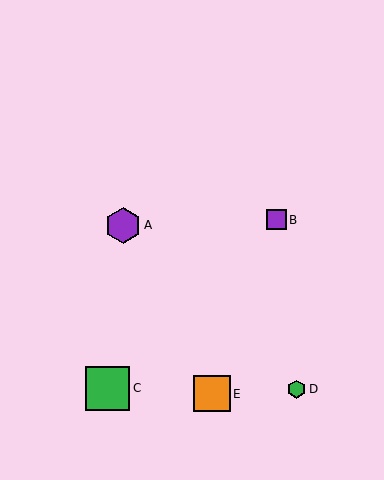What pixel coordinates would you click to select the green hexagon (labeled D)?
Click at (297, 389) to select the green hexagon D.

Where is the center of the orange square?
The center of the orange square is at (212, 394).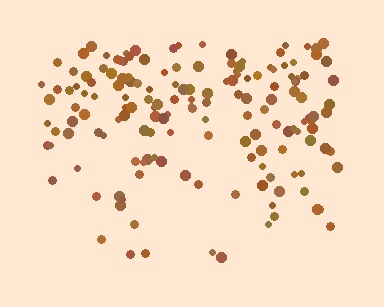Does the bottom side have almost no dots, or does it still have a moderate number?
Still a moderate number, just noticeably fewer than the top.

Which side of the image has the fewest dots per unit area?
The bottom.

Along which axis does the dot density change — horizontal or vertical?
Vertical.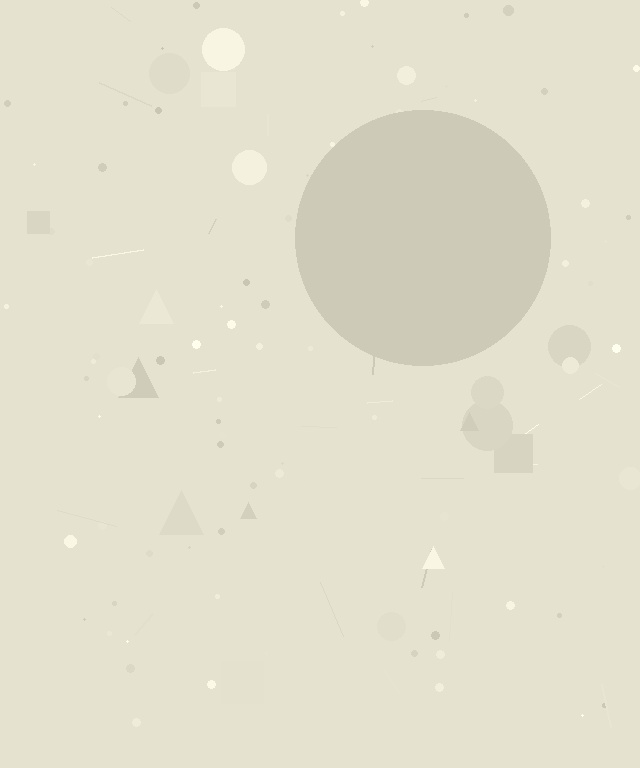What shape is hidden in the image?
A circle is hidden in the image.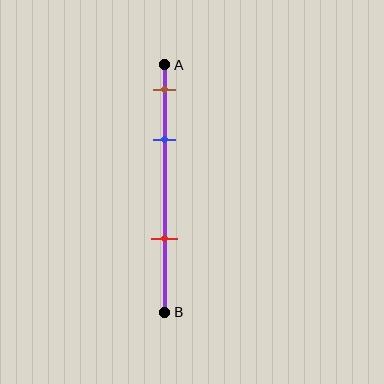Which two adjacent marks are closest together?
The brown and blue marks are the closest adjacent pair.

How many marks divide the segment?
There are 3 marks dividing the segment.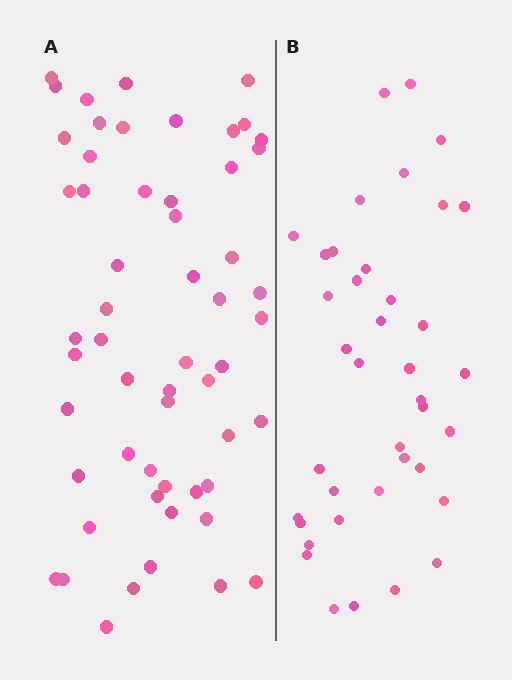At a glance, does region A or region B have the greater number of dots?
Region A (the left region) has more dots.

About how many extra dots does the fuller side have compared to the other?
Region A has approximately 15 more dots than region B.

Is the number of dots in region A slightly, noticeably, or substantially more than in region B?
Region A has noticeably more, but not dramatically so. The ratio is roughly 1.4 to 1.